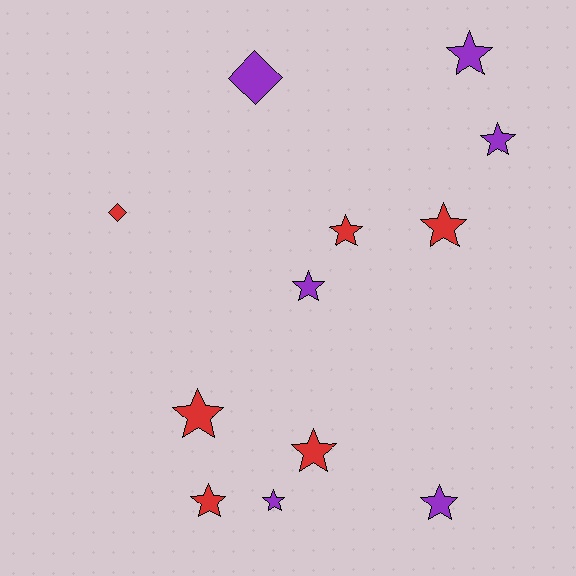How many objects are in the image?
There are 12 objects.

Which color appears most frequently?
Red, with 6 objects.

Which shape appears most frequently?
Star, with 10 objects.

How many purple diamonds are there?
There is 1 purple diamond.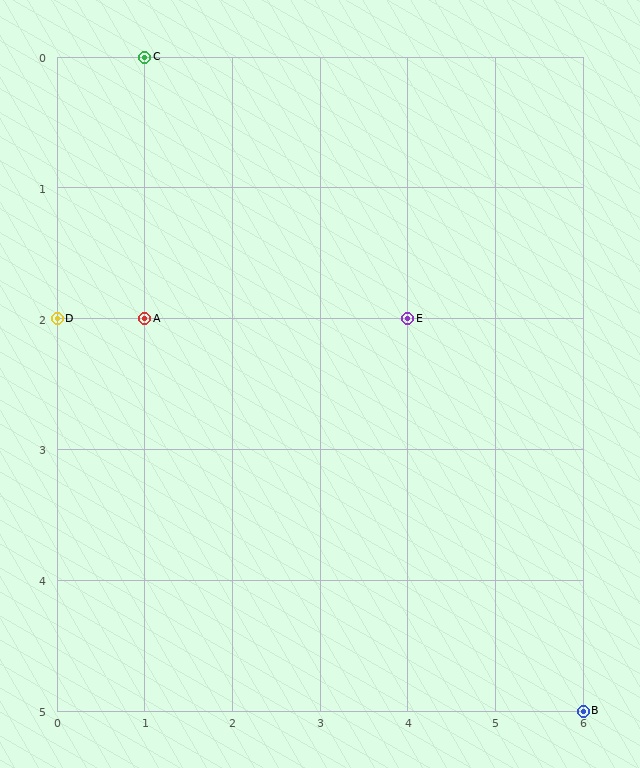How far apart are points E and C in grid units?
Points E and C are 3 columns and 2 rows apart (about 3.6 grid units diagonally).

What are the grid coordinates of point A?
Point A is at grid coordinates (1, 2).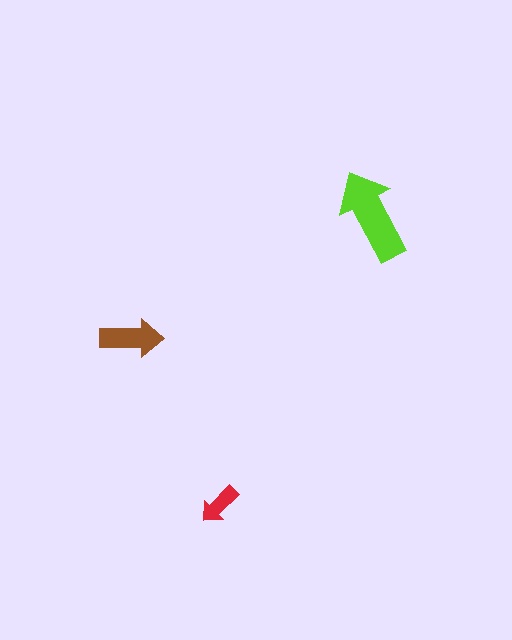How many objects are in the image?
There are 3 objects in the image.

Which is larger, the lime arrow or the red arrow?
The lime one.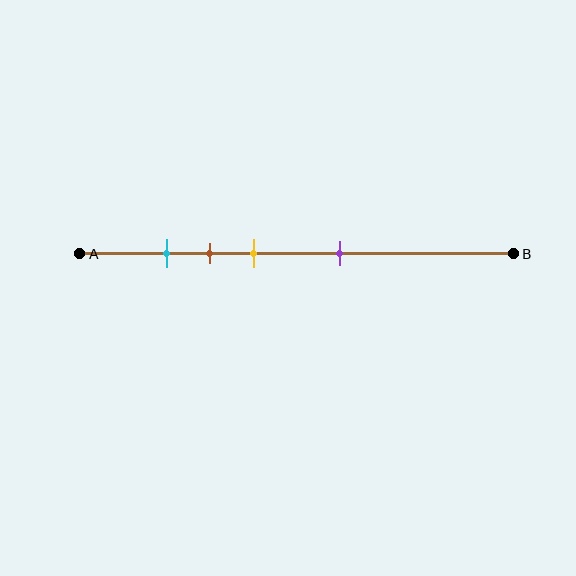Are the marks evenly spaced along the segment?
No, the marks are not evenly spaced.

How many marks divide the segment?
There are 4 marks dividing the segment.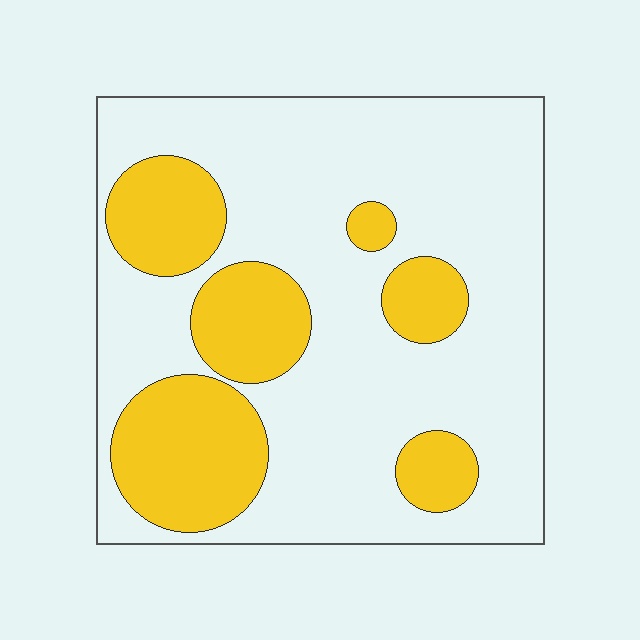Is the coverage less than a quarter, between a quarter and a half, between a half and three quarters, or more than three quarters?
Between a quarter and a half.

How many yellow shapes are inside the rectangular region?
6.